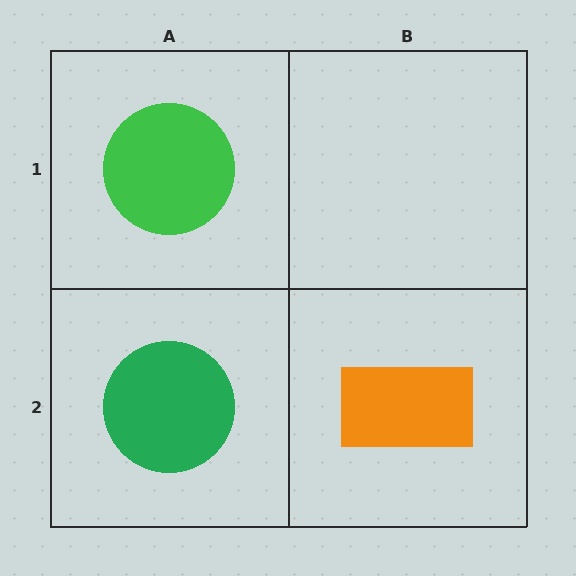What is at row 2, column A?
A green circle.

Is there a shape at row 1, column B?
No, that cell is empty.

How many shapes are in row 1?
1 shape.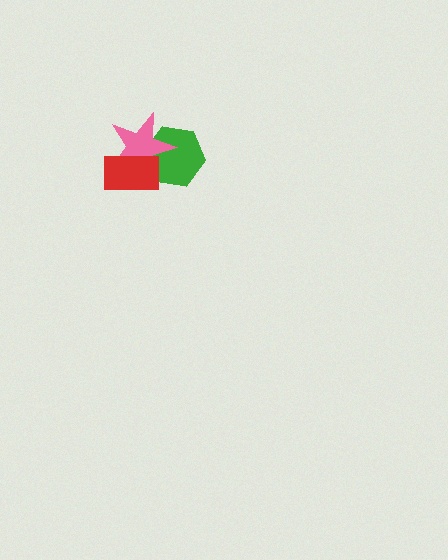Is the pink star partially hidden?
Yes, it is partially covered by another shape.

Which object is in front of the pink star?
The red rectangle is in front of the pink star.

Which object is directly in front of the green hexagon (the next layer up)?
The pink star is directly in front of the green hexagon.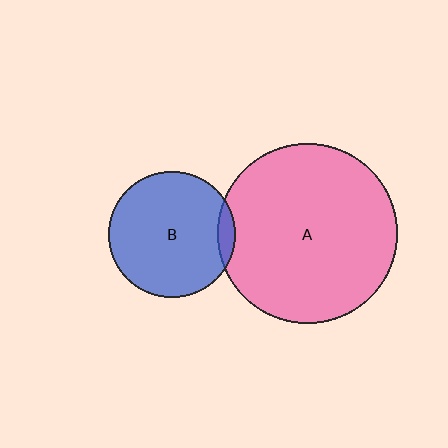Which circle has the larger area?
Circle A (pink).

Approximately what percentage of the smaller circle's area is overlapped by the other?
Approximately 5%.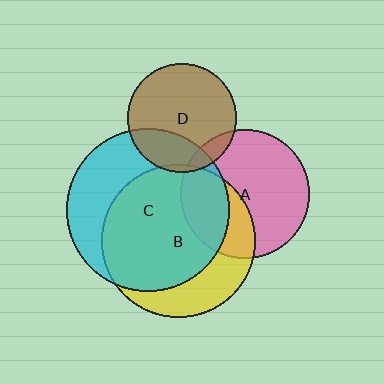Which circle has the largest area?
Circle C (cyan).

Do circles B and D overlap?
Yes.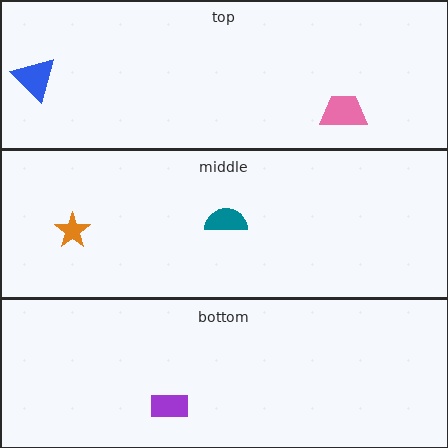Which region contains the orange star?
The middle region.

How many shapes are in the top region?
2.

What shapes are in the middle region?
The orange star, the teal semicircle.